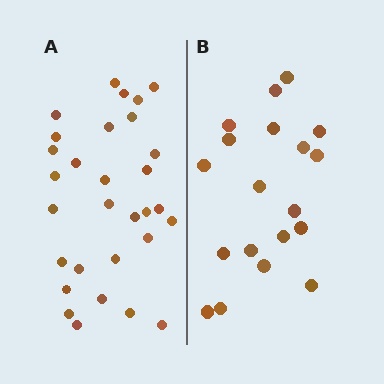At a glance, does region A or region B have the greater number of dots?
Region A (the left region) has more dots.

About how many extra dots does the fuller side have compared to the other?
Region A has roughly 12 or so more dots than region B.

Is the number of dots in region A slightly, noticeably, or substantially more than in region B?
Region A has substantially more. The ratio is roughly 1.6 to 1.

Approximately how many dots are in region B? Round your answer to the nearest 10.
About 20 dots. (The exact count is 19, which rounds to 20.)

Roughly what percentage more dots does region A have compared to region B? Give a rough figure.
About 60% more.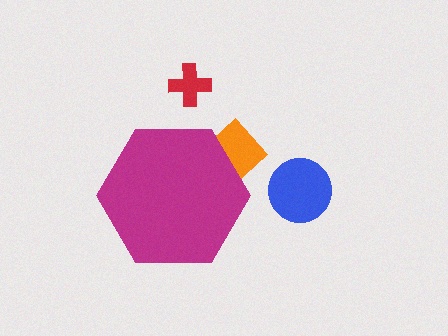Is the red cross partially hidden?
No, the red cross is fully visible.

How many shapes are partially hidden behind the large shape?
1 shape is partially hidden.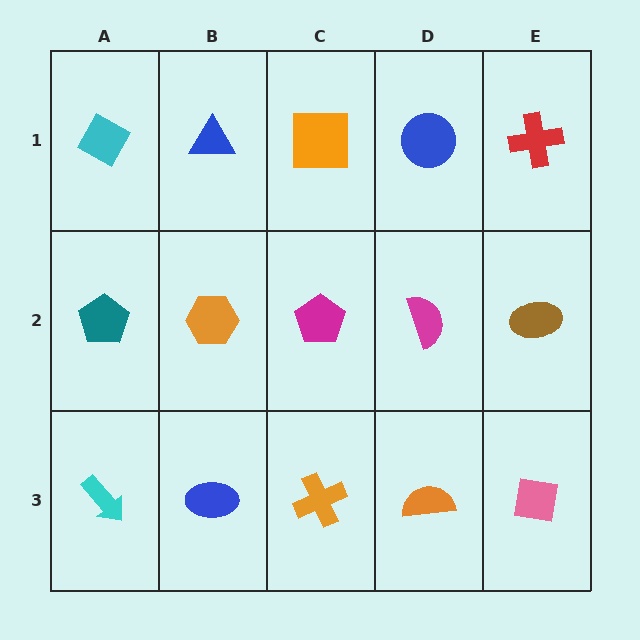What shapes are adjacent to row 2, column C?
An orange square (row 1, column C), an orange cross (row 3, column C), an orange hexagon (row 2, column B), a magenta semicircle (row 2, column D).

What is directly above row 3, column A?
A teal pentagon.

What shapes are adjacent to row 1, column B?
An orange hexagon (row 2, column B), a cyan diamond (row 1, column A), an orange square (row 1, column C).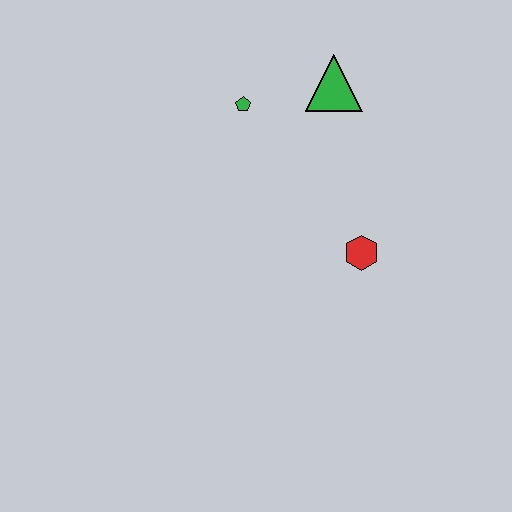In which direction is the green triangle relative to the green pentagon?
The green triangle is to the right of the green pentagon.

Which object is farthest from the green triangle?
The red hexagon is farthest from the green triangle.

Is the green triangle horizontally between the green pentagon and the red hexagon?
Yes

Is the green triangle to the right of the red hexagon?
No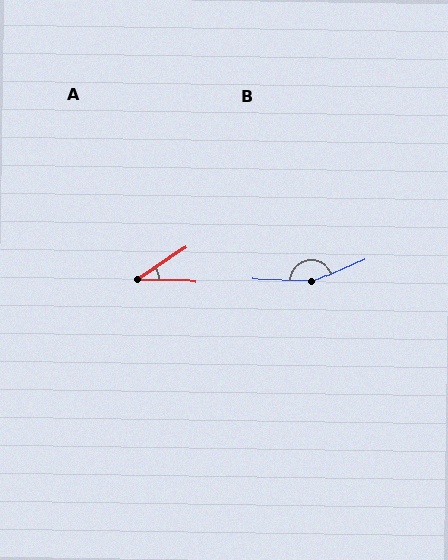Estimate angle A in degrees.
Approximately 35 degrees.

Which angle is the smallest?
A, at approximately 35 degrees.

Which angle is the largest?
B, at approximately 154 degrees.